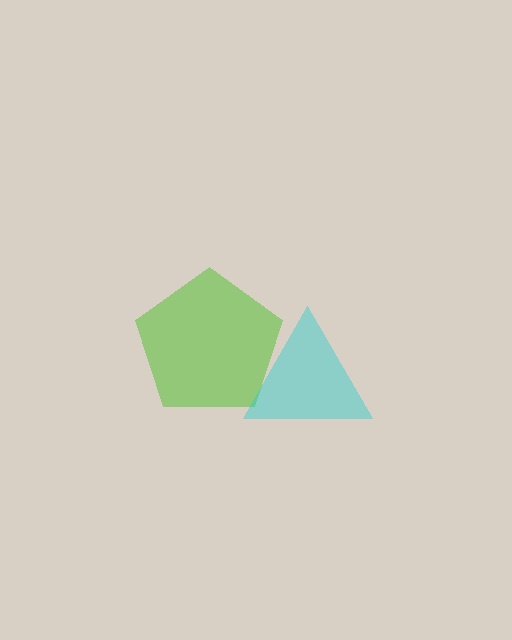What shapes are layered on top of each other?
The layered shapes are: a lime pentagon, a cyan triangle.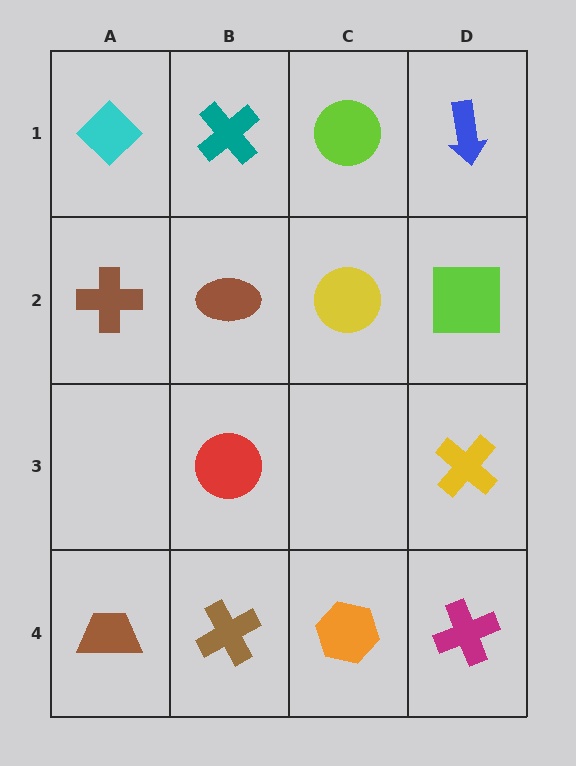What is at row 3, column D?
A yellow cross.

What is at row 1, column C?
A lime circle.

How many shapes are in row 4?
4 shapes.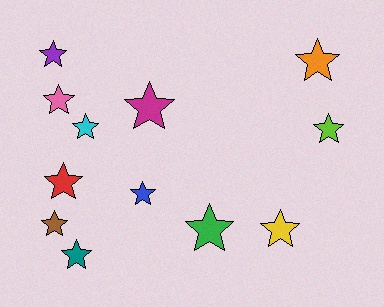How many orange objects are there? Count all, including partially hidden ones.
There is 1 orange object.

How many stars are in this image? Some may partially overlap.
There are 12 stars.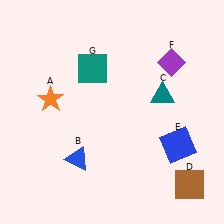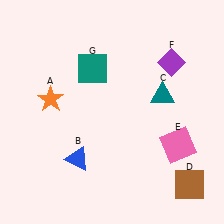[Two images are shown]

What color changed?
The square (E) changed from blue in Image 1 to pink in Image 2.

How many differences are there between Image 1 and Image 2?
There is 1 difference between the two images.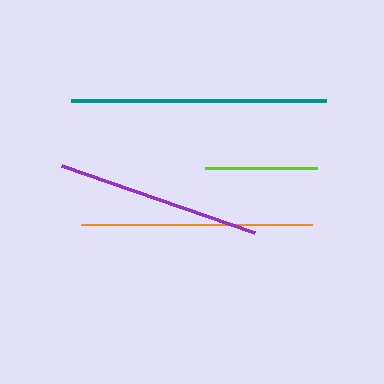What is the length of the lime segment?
The lime segment is approximately 112 pixels long.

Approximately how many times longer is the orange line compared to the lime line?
The orange line is approximately 2.1 times the length of the lime line.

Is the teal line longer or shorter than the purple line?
The teal line is longer than the purple line.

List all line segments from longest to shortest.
From longest to shortest: teal, orange, purple, lime.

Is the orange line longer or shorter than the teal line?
The teal line is longer than the orange line.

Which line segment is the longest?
The teal line is the longest at approximately 255 pixels.